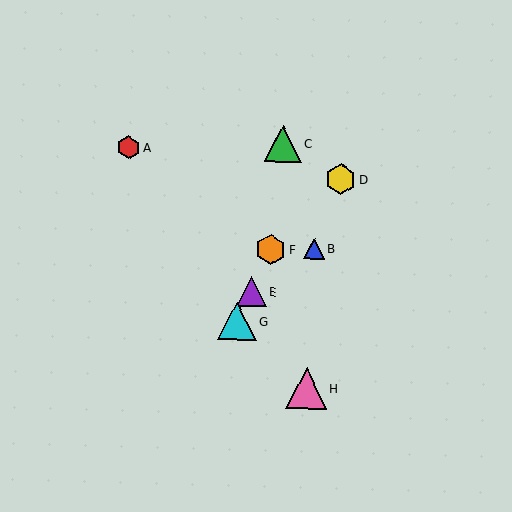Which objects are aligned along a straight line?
Objects E, F, G are aligned along a straight line.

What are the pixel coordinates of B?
Object B is at (314, 249).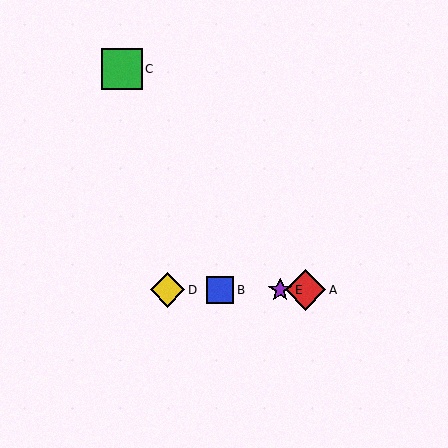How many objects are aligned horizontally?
4 objects (A, B, D, E) are aligned horizontally.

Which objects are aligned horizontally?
Objects A, B, D, E are aligned horizontally.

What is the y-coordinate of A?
Object A is at y≈290.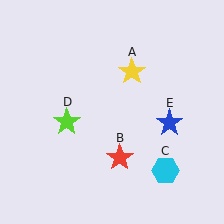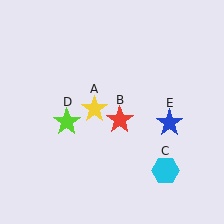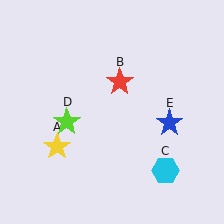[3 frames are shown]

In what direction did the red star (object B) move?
The red star (object B) moved up.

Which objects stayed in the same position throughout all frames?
Cyan hexagon (object C) and lime star (object D) and blue star (object E) remained stationary.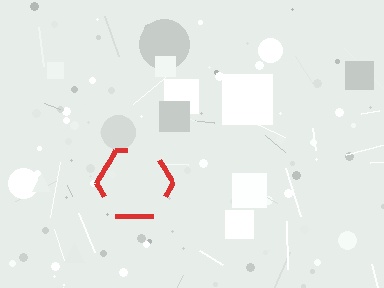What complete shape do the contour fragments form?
The contour fragments form a hexagon.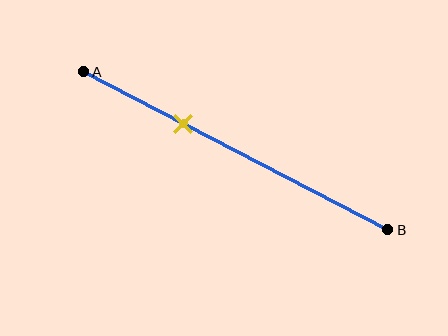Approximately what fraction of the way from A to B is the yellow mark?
The yellow mark is approximately 35% of the way from A to B.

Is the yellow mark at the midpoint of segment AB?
No, the mark is at about 35% from A, not at the 50% midpoint.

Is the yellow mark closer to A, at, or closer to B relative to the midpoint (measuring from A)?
The yellow mark is closer to point A than the midpoint of segment AB.